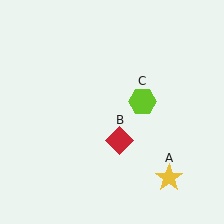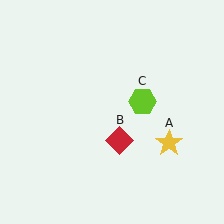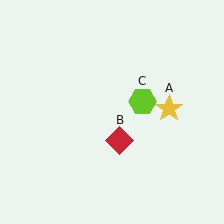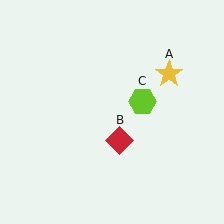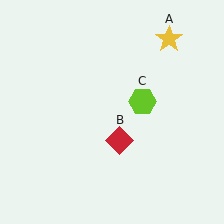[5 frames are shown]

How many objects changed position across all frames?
1 object changed position: yellow star (object A).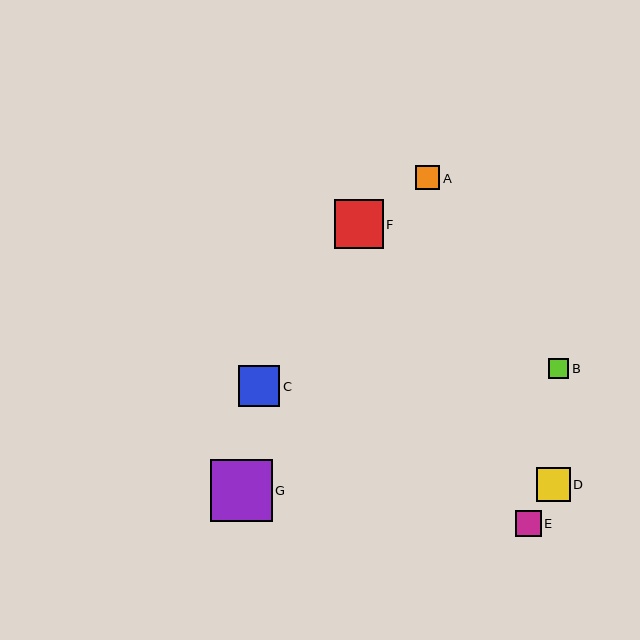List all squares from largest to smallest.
From largest to smallest: G, F, C, D, E, A, B.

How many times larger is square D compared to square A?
Square D is approximately 1.4 times the size of square A.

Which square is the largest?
Square G is the largest with a size of approximately 62 pixels.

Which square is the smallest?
Square B is the smallest with a size of approximately 20 pixels.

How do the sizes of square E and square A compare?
Square E and square A are approximately the same size.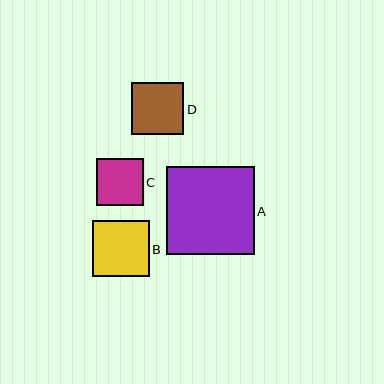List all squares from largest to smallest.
From largest to smallest: A, B, D, C.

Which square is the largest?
Square A is the largest with a size of approximately 88 pixels.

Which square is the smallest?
Square C is the smallest with a size of approximately 47 pixels.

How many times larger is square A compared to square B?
Square A is approximately 1.6 times the size of square B.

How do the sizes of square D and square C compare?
Square D and square C are approximately the same size.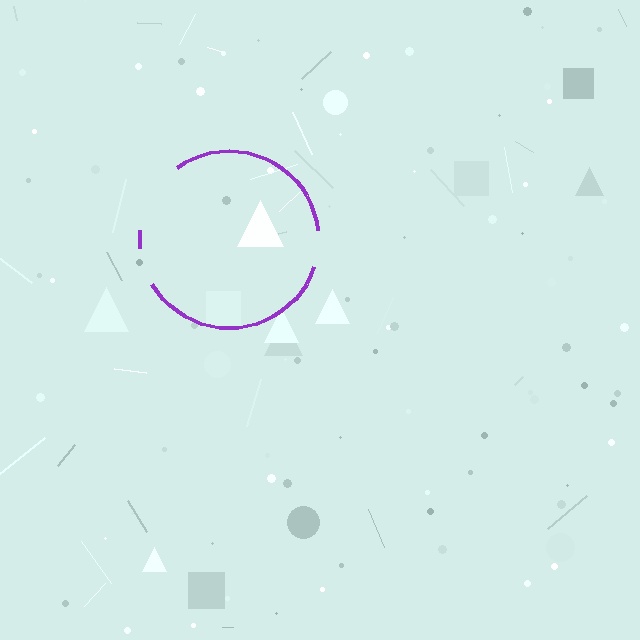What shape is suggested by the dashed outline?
The dashed outline suggests a circle.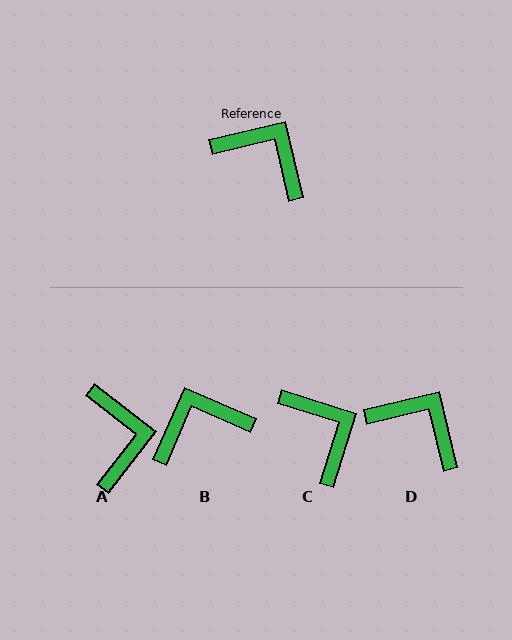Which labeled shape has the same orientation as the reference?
D.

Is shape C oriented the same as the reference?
No, it is off by about 31 degrees.